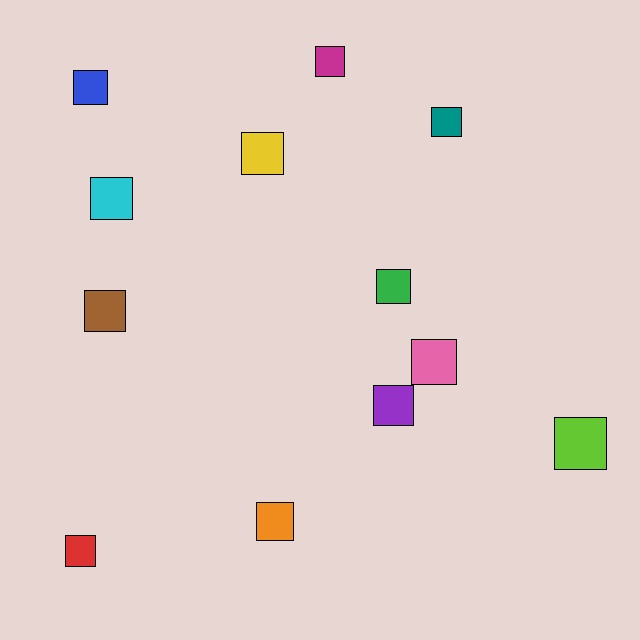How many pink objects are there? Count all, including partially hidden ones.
There is 1 pink object.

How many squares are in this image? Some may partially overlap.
There are 12 squares.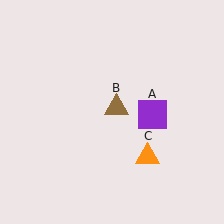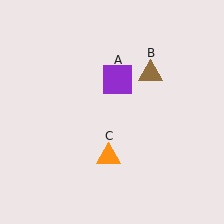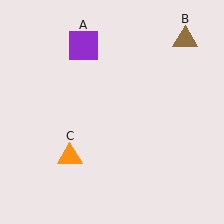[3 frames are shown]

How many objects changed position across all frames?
3 objects changed position: purple square (object A), brown triangle (object B), orange triangle (object C).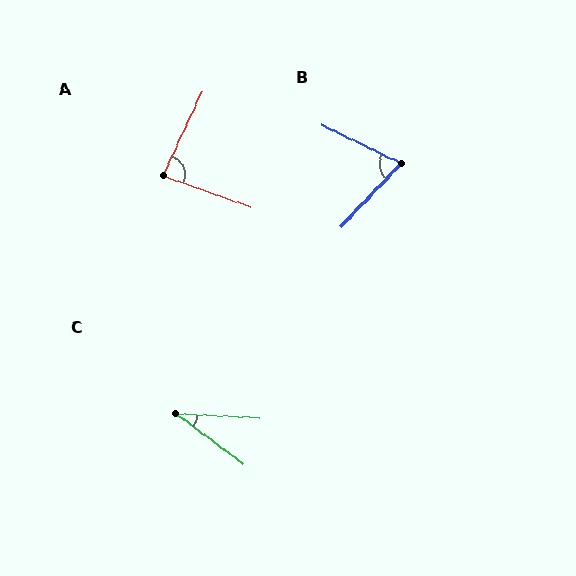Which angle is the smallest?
C, at approximately 34 degrees.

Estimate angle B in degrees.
Approximately 72 degrees.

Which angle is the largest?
A, at approximately 85 degrees.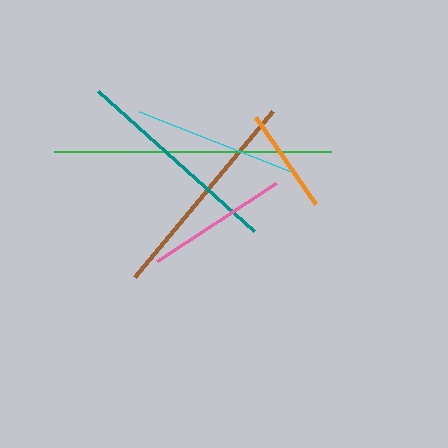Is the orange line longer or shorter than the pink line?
The pink line is longer than the orange line.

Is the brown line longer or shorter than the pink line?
The brown line is longer than the pink line.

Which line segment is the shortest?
The orange line is the shortest at approximately 106 pixels.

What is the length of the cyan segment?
The cyan segment is approximately 164 pixels long.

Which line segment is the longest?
The green line is the longest at approximately 276 pixels.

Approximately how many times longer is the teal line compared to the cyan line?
The teal line is approximately 1.3 times the length of the cyan line.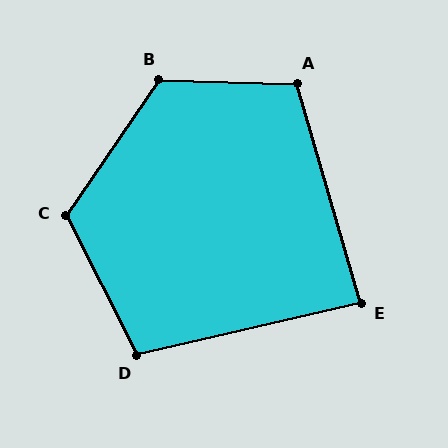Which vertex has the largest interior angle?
B, at approximately 123 degrees.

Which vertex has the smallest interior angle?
E, at approximately 87 degrees.